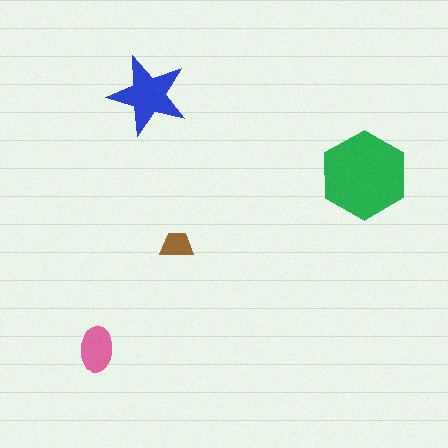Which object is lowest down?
The pink ellipse is bottommost.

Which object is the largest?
The green hexagon.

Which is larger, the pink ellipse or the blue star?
The blue star.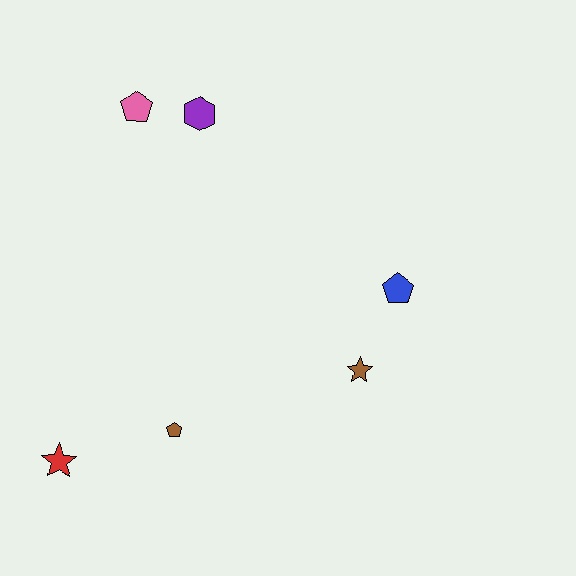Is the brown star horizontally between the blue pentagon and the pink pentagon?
Yes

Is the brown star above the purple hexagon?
No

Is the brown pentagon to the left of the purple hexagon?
Yes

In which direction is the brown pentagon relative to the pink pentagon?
The brown pentagon is below the pink pentagon.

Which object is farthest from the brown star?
The pink pentagon is farthest from the brown star.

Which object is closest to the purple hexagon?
The pink pentagon is closest to the purple hexagon.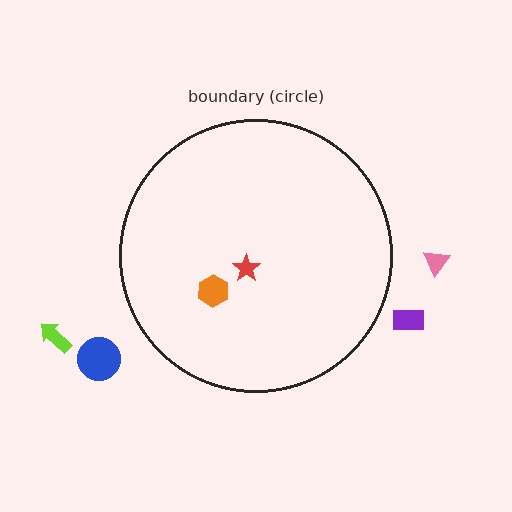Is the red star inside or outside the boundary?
Inside.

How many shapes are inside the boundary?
2 inside, 4 outside.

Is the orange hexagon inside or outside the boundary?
Inside.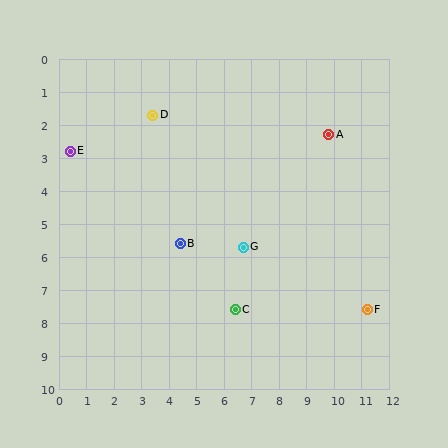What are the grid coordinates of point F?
Point F is at approximately (11.2, 7.6).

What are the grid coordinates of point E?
Point E is at approximately (0.4, 2.8).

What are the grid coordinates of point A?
Point A is at approximately (9.8, 2.3).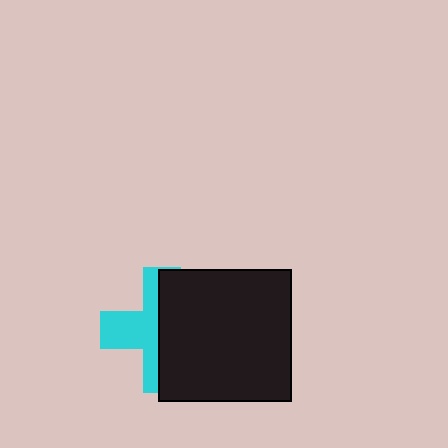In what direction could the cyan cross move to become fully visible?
The cyan cross could move left. That would shift it out from behind the black square entirely.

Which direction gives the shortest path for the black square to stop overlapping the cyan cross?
Moving right gives the shortest separation.